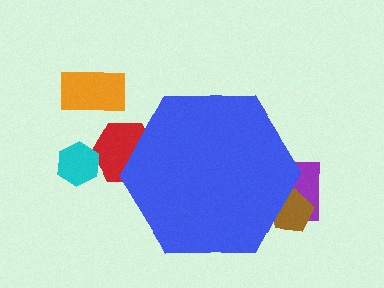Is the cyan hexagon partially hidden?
No, the cyan hexagon is fully visible.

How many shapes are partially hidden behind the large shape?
3 shapes are partially hidden.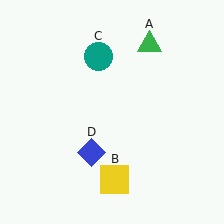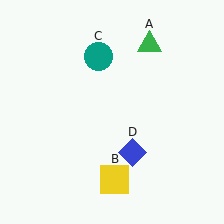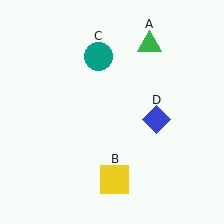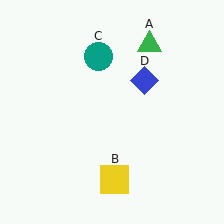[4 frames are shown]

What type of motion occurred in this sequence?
The blue diamond (object D) rotated counterclockwise around the center of the scene.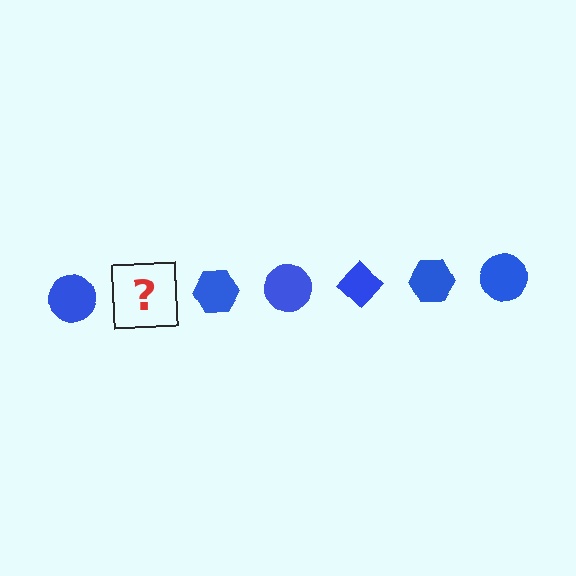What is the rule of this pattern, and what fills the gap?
The rule is that the pattern cycles through circle, diamond, hexagon shapes in blue. The gap should be filled with a blue diamond.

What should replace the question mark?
The question mark should be replaced with a blue diamond.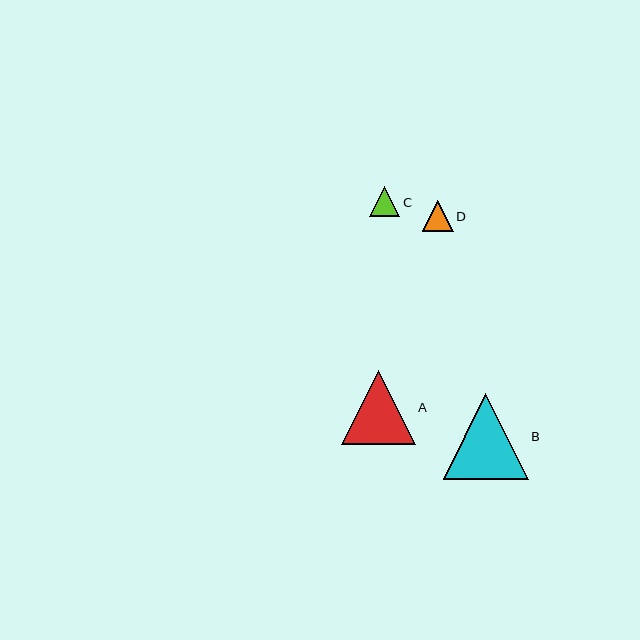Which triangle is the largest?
Triangle B is the largest with a size of approximately 85 pixels.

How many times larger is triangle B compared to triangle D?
Triangle B is approximately 2.7 times the size of triangle D.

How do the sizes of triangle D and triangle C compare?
Triangle D and triangle C are approximately the same size.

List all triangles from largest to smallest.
From largest to smallest: B, A, D, C.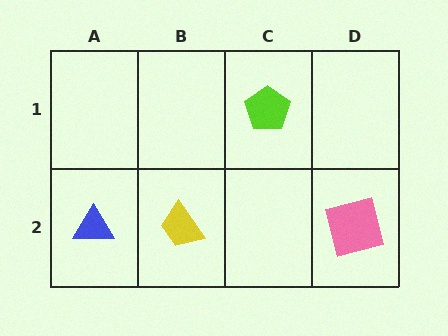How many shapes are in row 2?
3 shapes.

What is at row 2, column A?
A blue triangle.